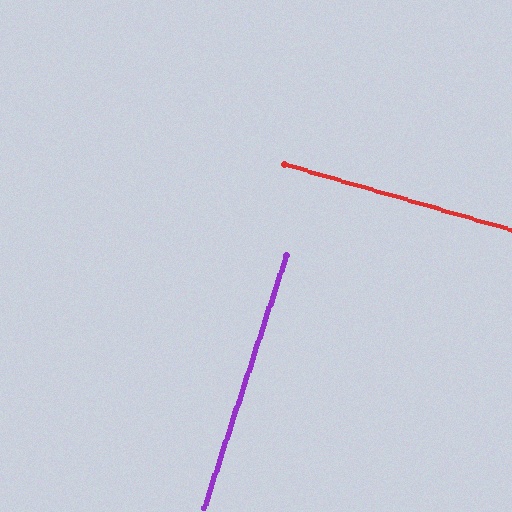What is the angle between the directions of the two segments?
Approximately 88 degrees.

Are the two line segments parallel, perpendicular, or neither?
Perpendicular — they meet at approximately 88°.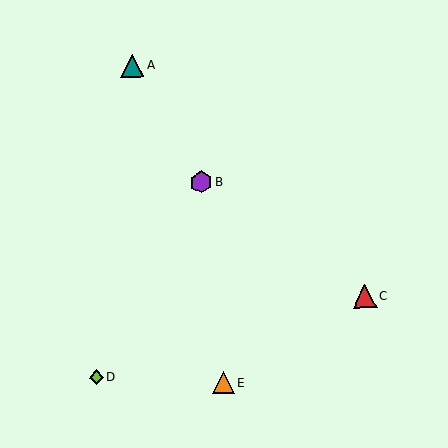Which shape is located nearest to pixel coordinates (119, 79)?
The teal triangle (labeled A) at (132, 65) is nearest to that location.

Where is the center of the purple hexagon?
The center of the purple hexagon is at (201, 182).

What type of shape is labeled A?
Shape A is a teal triangle.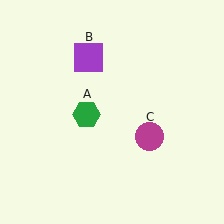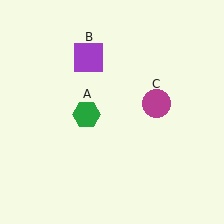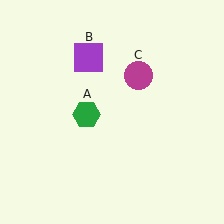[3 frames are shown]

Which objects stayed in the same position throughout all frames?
Green hexagon (object A) and purple square (object B) remained stationary.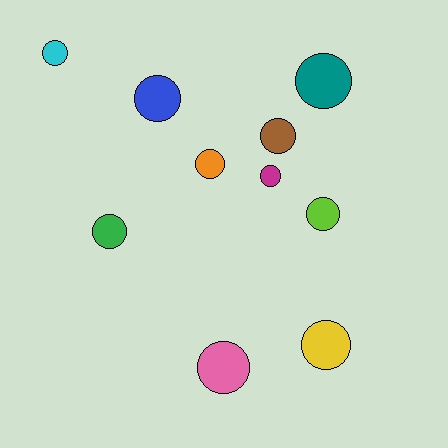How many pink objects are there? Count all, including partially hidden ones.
There is 1 pink object.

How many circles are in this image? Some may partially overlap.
There are 10 circles.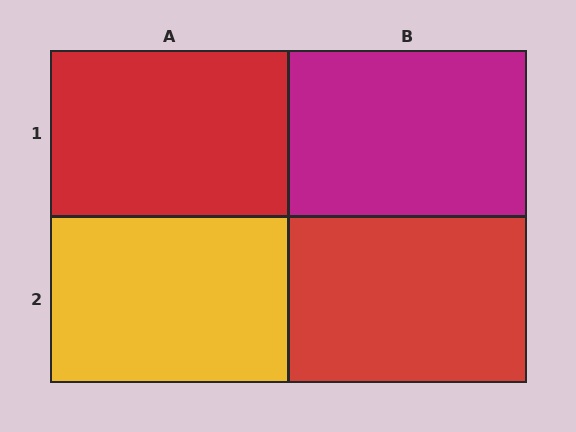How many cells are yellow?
1 cell is yellow.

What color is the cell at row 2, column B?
Red.